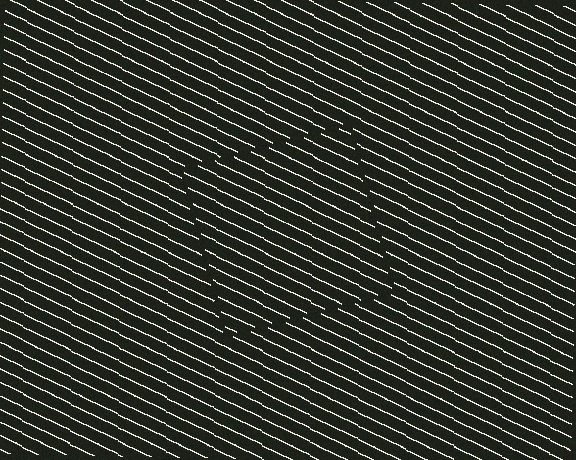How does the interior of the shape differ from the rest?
The interior of the shape contains the same grating, shifted by half a period — the contour is defined by the phase discontinuity where line-ends from the inner and outer gratings abut.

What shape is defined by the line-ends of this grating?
An illusory square. The interior of the shape contains the same grating, shifted by half a period — the contour is defined by the phase discontinuity where line-ends from the inner and outer gratings abut.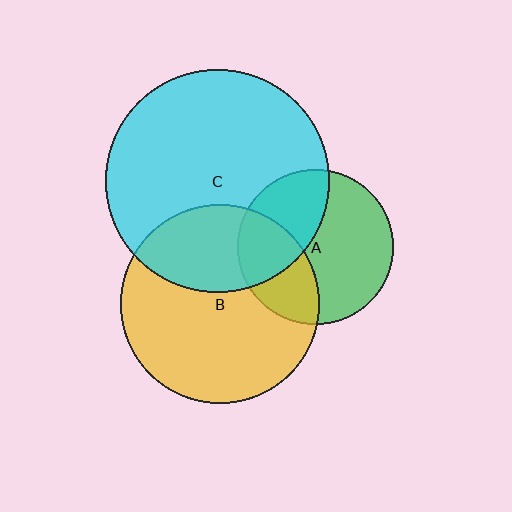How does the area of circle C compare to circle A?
Approximately 2.1 times.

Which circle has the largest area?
Circle C (cyan).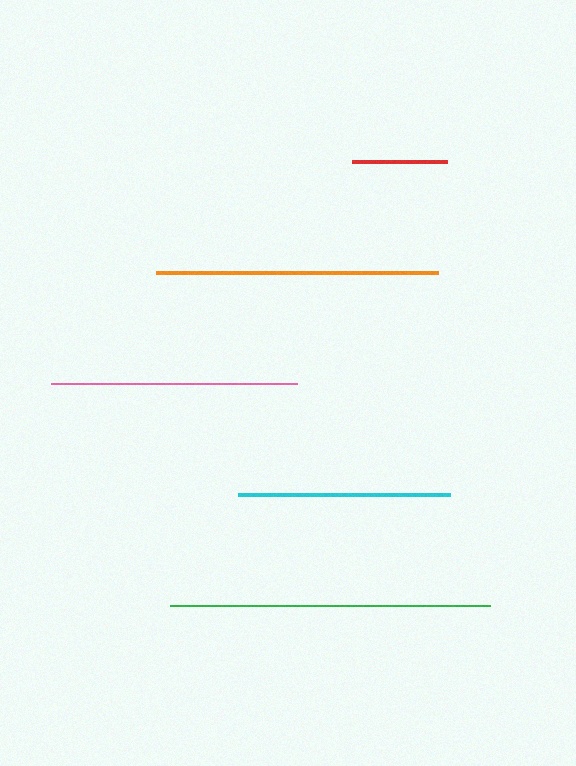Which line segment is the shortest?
The red line is the shortest at approximately 95 pixels.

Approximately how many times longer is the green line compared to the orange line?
The green line is approximately 1.1 times the length of the orange line.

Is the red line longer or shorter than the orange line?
The orange line is longer than the red line.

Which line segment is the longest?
The green line is the longest at approximately 319 pixels.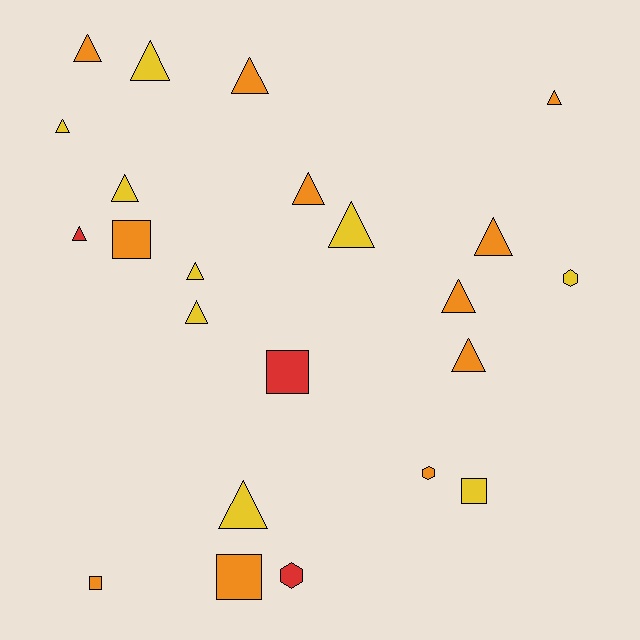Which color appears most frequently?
Orange, with 11 objects.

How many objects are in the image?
There are 23 objects.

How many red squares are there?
There is 1 red square.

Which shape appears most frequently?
Triangle, with 15 objects.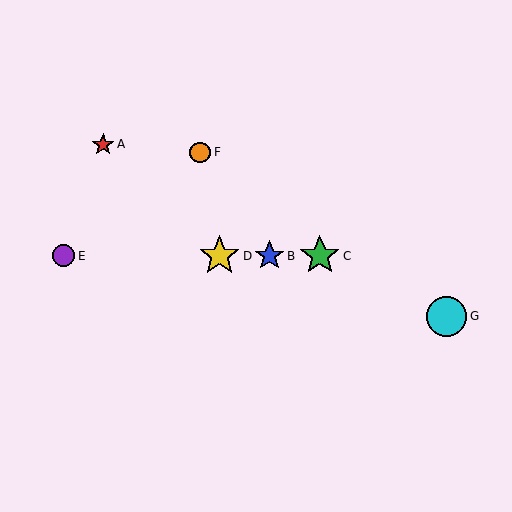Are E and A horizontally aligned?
No, E is at y≈256 and A is at y≈144.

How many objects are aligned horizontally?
4 objects (B, C, D, E) are aligned horizontally.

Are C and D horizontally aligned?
Yes, both are at y≈256.